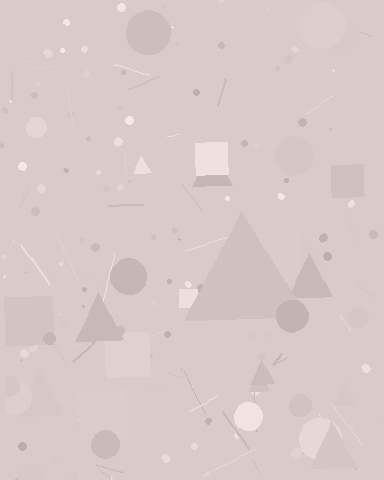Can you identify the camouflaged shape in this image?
The camouflaged shape is a triangle.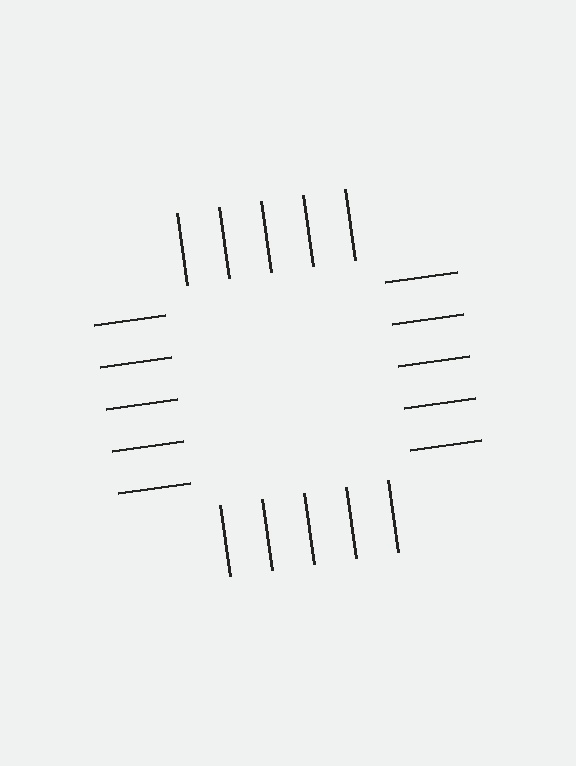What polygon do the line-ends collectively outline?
An illusory square — the line segments terminate on its edges but no continuous stroke is drawn.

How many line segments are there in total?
20 — 5 along each of the 4 edges.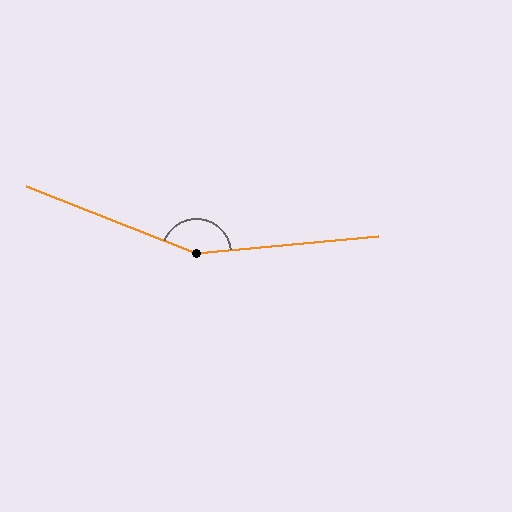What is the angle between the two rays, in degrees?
Approximately 153 degrees.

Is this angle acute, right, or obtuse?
It is obtuse.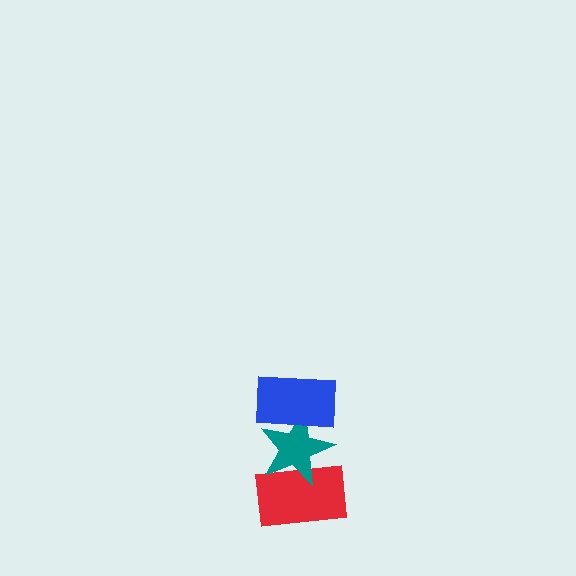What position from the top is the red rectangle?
The red rectangle is 3rd from the top.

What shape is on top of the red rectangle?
The teal star is on top of the red rectangle.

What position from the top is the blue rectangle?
The blue rectangle is 1st from the top.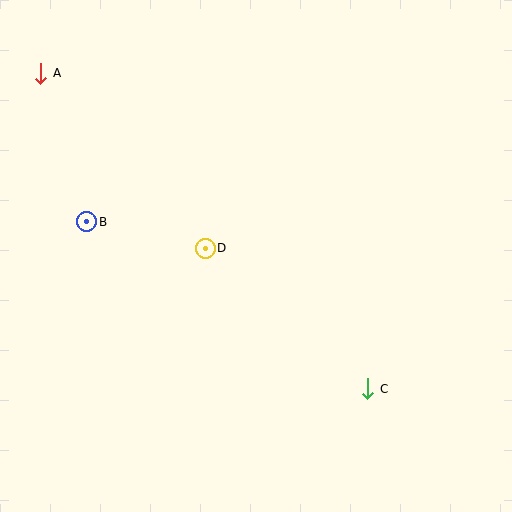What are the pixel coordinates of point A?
Point A is at (41, 73).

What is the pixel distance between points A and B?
The distance between A and B is 155 pixels.